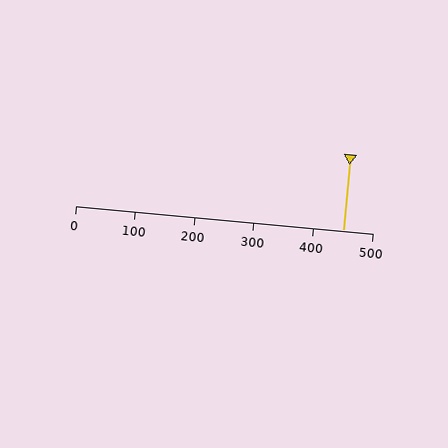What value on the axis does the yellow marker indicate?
The marker indicates approximately 450.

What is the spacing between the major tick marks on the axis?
The major ticks are spaced 100 apart.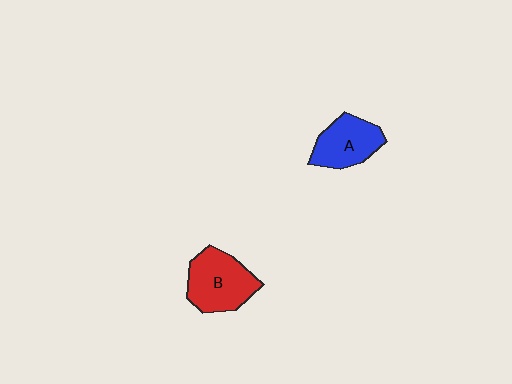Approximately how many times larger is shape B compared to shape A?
Approximately 1.2 times.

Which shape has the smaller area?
Shape A (blue).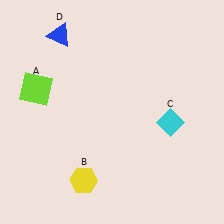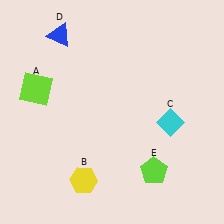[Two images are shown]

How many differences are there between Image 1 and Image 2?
There is 1 difference between the two images.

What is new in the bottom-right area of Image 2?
A lime pentagon (E) was added in the bottom-right area of Image 2.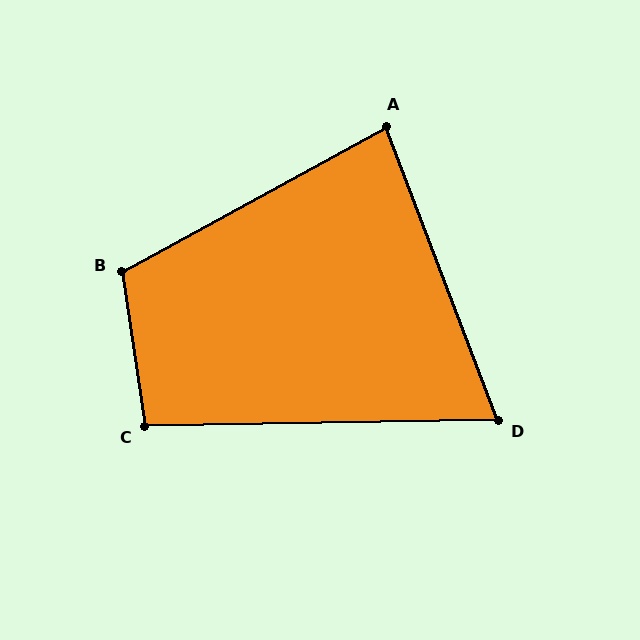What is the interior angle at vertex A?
Approximately 82 degrees (acute).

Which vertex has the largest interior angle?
B, at approximately 110 degrees.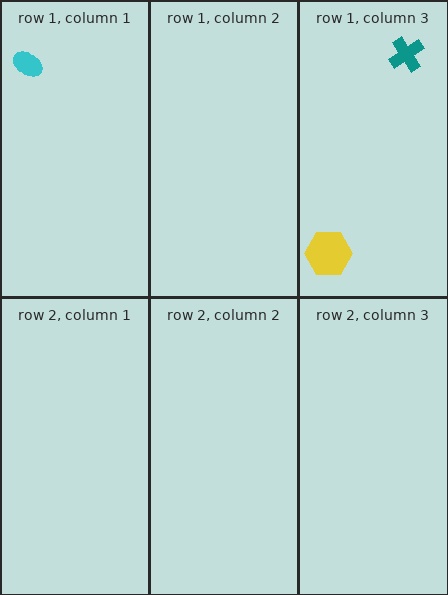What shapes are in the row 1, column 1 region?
The cyan ellipse.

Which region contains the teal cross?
The row 1, column 3 region.